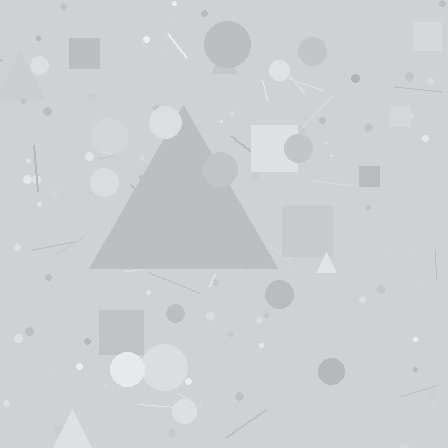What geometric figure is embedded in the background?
A triangle is embedded in the background.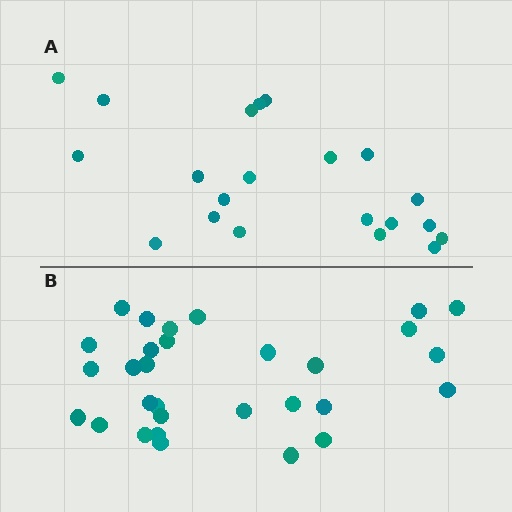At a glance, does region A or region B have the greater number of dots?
Region B (the bottom region) has more dots.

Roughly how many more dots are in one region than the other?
Region B has roughly 8 or so more dots than region A.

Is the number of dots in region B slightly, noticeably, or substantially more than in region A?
Region B has noticeably more, but not dramatically so. The ratio is roughly 1.4 to 1.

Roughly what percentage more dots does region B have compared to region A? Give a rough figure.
About 45% more.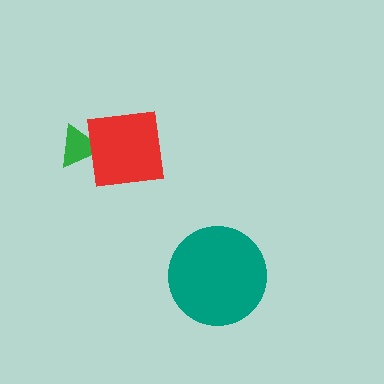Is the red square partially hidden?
No, no other shape covers it.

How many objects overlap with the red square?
1 object overlaps with the red square.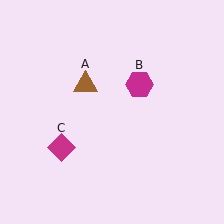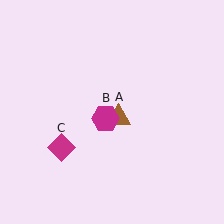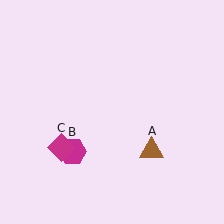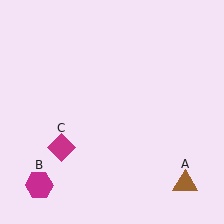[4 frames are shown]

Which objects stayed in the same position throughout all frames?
Magenta diamond (object C) remained stationary.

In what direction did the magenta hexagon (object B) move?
The magenta hexagon (object B) moved down and to the left.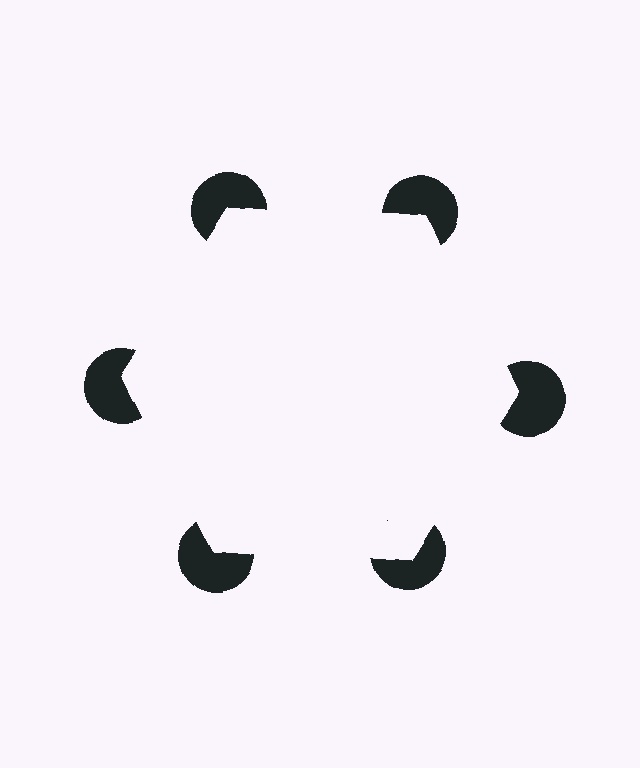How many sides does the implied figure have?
6 sides.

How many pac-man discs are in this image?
There are 6 — one at each vertex of the illusory hexagon.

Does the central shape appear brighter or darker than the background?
It typically appears slightly brighter than the background, even though no actual brightness change is drawn.